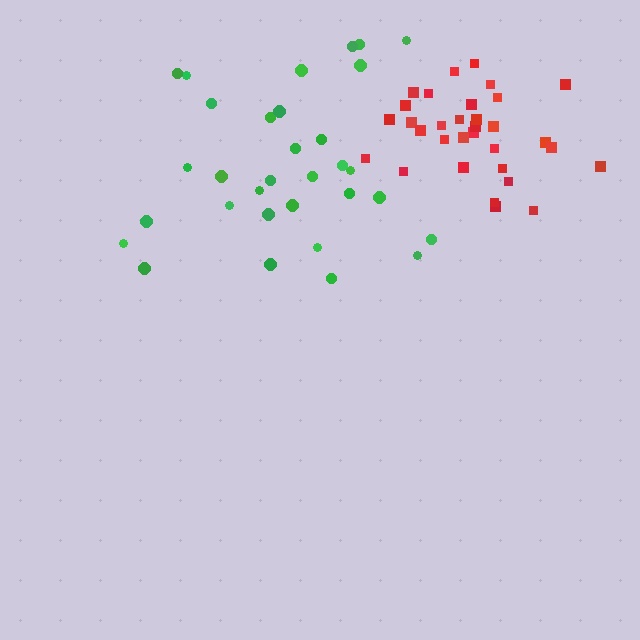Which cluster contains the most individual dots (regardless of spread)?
Green (32).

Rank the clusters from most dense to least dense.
red, green.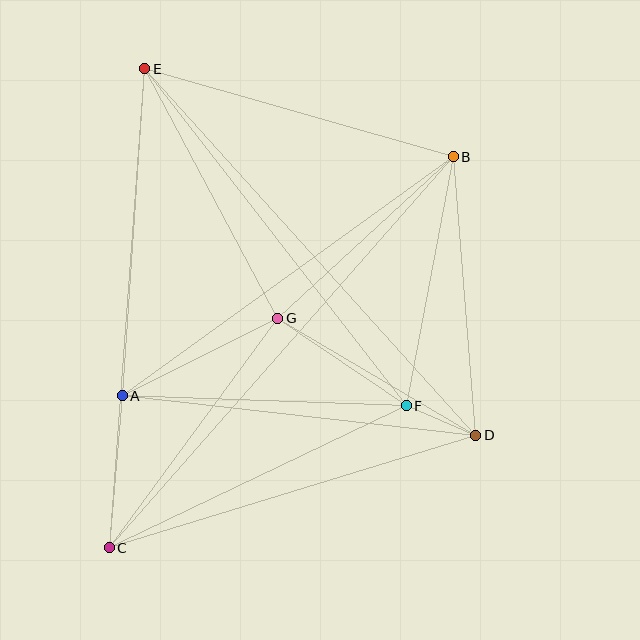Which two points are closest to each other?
Points D and F are closest to each other.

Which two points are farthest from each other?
Points B and C are farthest from each other.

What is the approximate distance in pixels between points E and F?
The distance between E and F is approximately 427 pixels.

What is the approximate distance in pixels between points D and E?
The distance between D and E is approximately 494 pixels.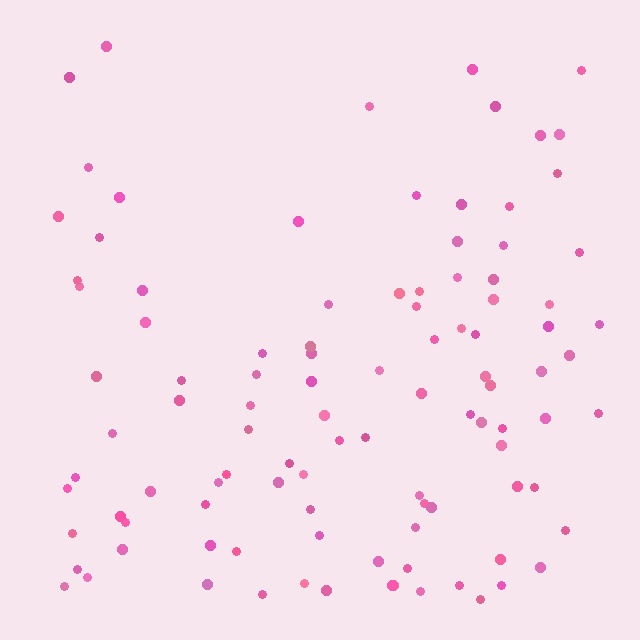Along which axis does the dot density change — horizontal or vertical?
Vertical.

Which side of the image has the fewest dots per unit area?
The top.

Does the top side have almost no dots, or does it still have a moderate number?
Still a moderate number, just noticeably fewer than the bottom.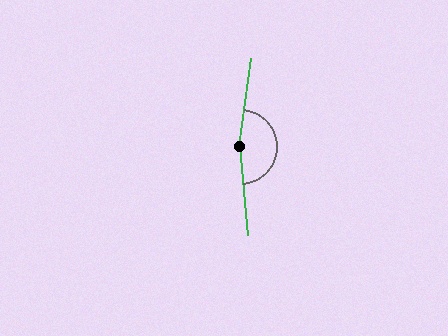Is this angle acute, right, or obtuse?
It is obtuse.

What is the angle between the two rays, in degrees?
Approximately 167 degrees.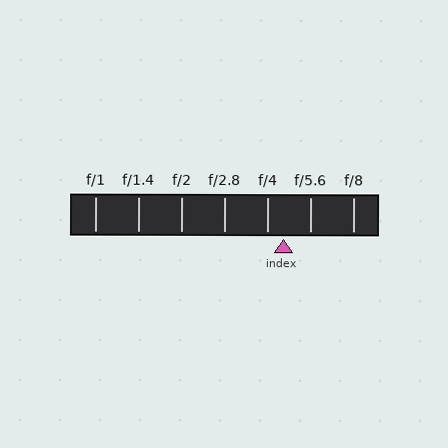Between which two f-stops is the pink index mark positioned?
The index mark is between f/4 and f/5.6.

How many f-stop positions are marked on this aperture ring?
There are 7 f-stop positions marked.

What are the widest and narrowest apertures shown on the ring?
The widest aperture shown is f/1 and the narrowest is f/8.